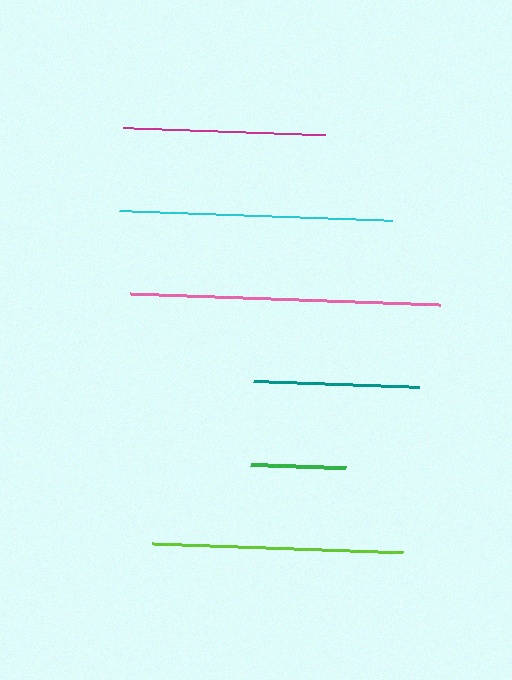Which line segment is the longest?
The pink line is the longest at approximately 312 pixels.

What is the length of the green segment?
The green segment is approximately 95 pixels long.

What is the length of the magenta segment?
The magenta segment is approximately 203 pixels long.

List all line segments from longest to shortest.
From longest to shortest: pink, cyan, lime, magenta, teal, green.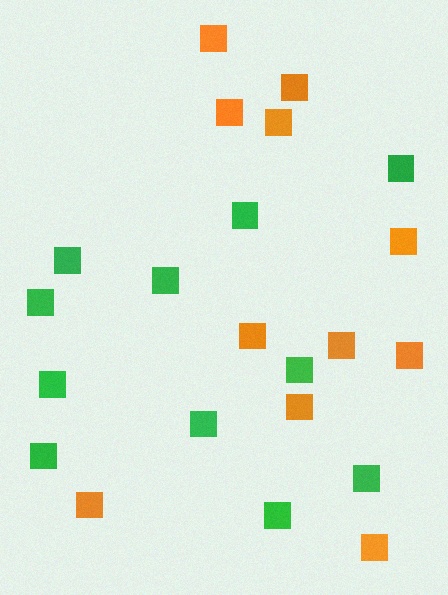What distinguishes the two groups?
There are 2 groups: one group of orange squares (11) and one group of green squares (11).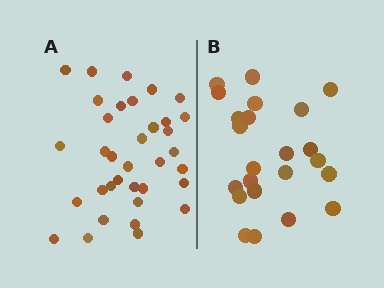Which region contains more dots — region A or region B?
Region A (the left region) has more dots.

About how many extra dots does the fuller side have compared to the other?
Region A has roughly 12 or so more dots than region B.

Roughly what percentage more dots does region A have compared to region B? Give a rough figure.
About 50% more.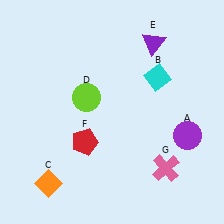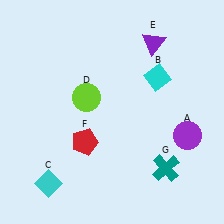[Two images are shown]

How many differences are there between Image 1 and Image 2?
There are 2 differences between the two images.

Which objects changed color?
C changed from orange to cyan. G changed from pink to teal.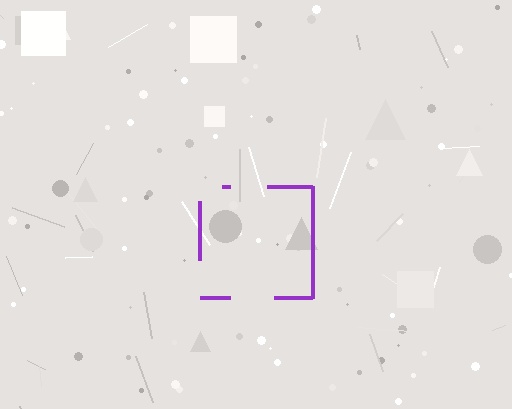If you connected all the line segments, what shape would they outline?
They would outline a square.